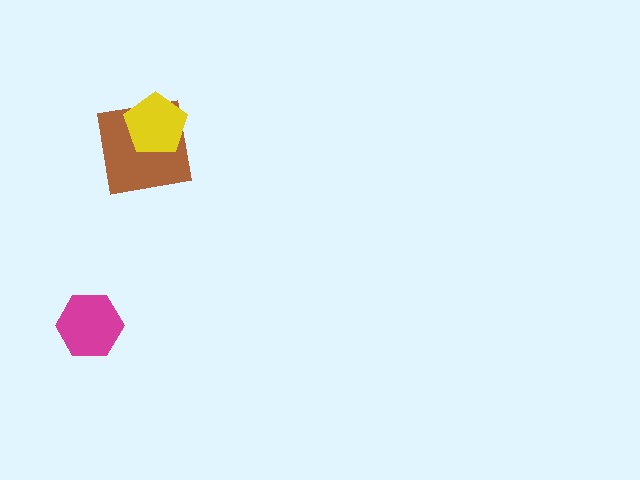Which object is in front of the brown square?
The yellow pentagon is in front of the brown square.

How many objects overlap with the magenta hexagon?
0 objects overlap with the magenta hexagon.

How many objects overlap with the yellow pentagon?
1 object overlaps with the yellow pentagon.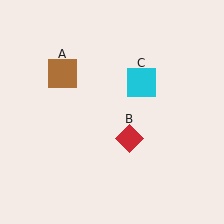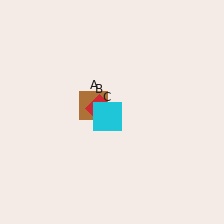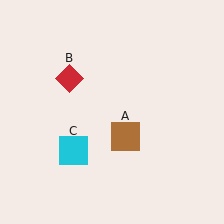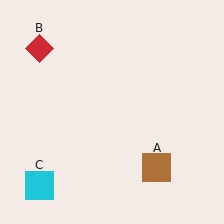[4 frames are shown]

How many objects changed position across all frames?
3 objects changed position: brown square (object A), red diamond (object B), cyan square (object C).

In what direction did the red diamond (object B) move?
The red diamond (object B) moved up and to the left.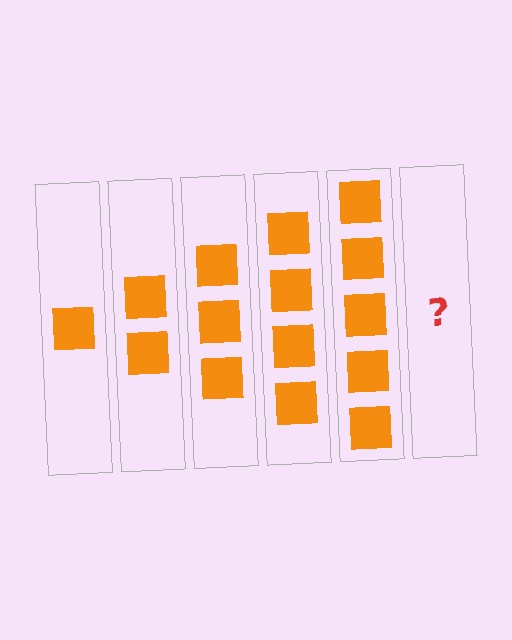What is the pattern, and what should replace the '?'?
The pattern is that each step adds one more square. The '?' should be 6 squares.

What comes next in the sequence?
The next element should be 6 squares.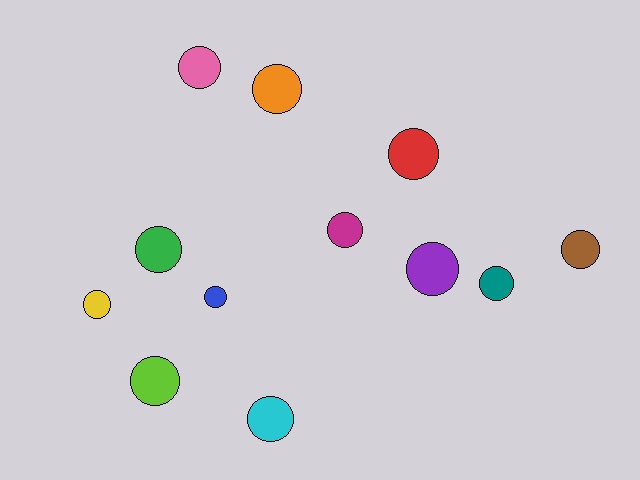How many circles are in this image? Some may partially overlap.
There are 12 circles.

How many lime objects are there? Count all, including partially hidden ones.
There is 1 lime object.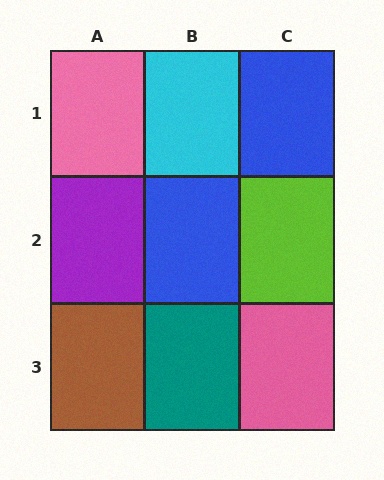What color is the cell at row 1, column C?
Blue.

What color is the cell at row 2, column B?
Blue.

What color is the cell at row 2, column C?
Lime.